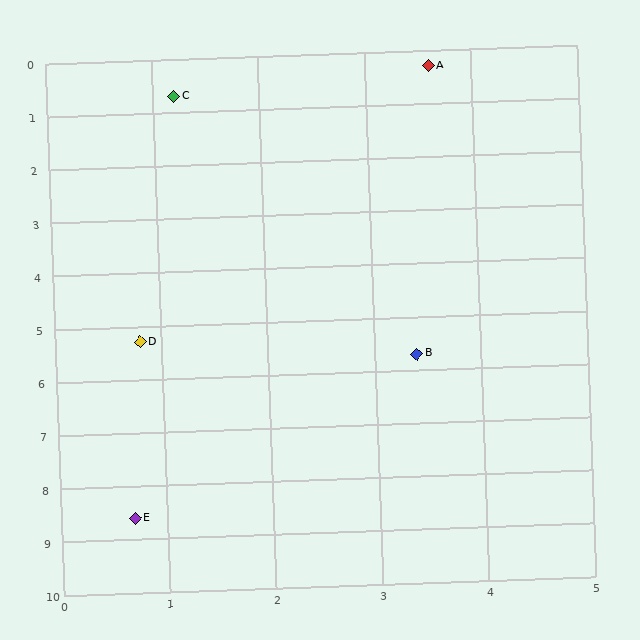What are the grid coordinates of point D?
Point D is at approximately (0.8, 5.3).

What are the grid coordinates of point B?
Point B is at approximately (3.4, 5.7).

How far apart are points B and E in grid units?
Points B and E are about 4.0 grid units apart.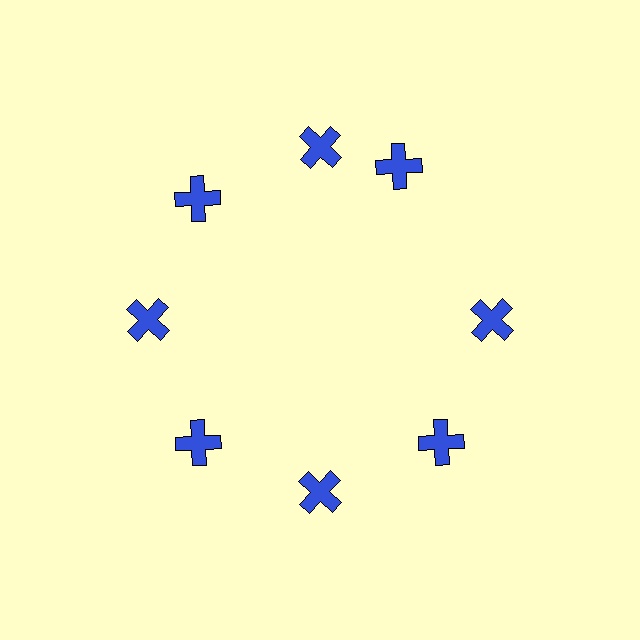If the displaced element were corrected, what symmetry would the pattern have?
It would have 8-fold rotational symmetry — the pattern would map onto itself every 45 degrees.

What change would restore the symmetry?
The symmetry would be restored by rotating it back into even spacing with its neighbors so that all 8 crosses sit at equal angles and equal distance from the center.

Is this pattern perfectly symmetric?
No. The 8 blue crosses are arranged in a ring, but one element near the 2 o'clock position is rotated out of alignment along the ring, breaking the 8-fold rotational symmetry.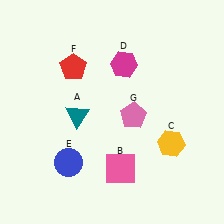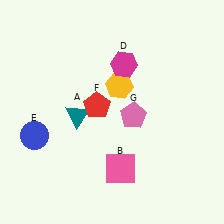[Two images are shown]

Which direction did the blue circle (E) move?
The blue circle (E) moved left.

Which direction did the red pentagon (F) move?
The red pentagon (F) moved down.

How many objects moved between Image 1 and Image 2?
3 objects moved between the two images.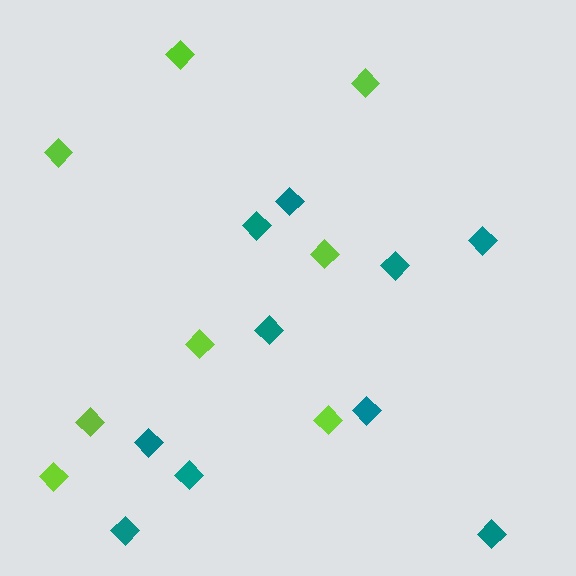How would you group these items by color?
There are 2 groups: one group of teal diamonds (10) and one group of lime diamonds (8).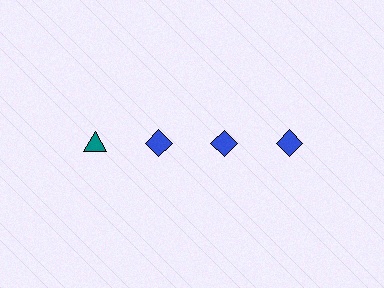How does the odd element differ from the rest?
It differs in both color (teal instead of blue) and shape (triangle instead of diamond).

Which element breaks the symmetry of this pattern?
The teal triangle in the top row, leftmost column breaks the symmetry. All other shapes are blue diamonds.